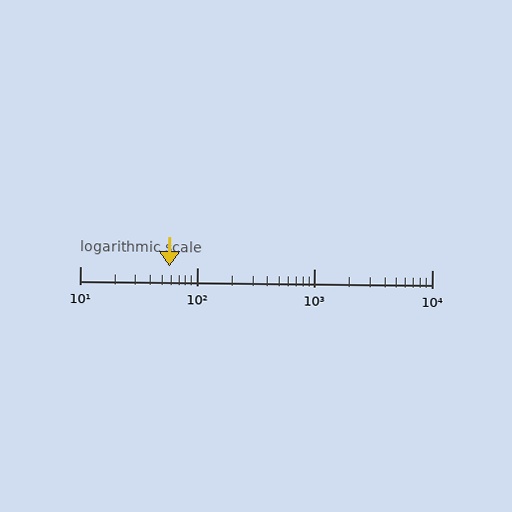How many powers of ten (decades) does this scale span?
The scale spans 3 decades, from 10 to 10000.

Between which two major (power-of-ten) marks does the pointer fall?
The pointer is between 10 and 100.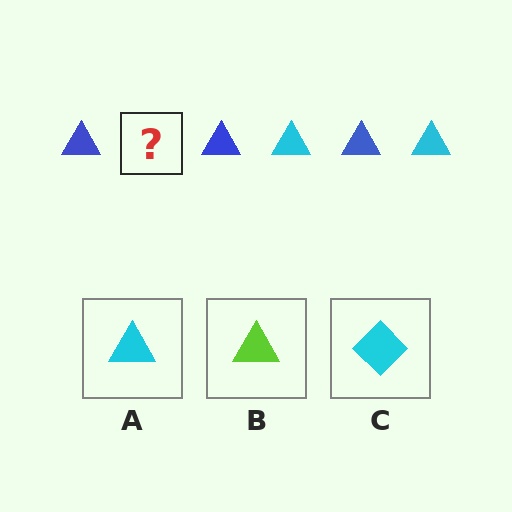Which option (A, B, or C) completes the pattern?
A.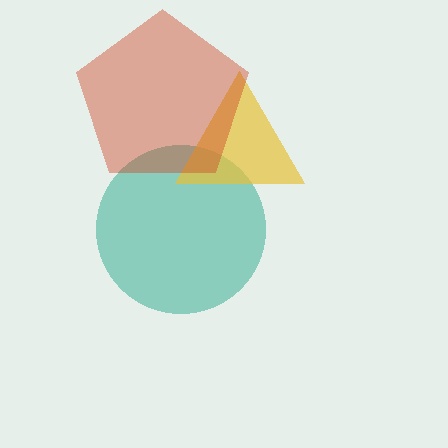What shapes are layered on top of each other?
The layered shapes are: a teal circle, a yellow triangle, a red pentagon.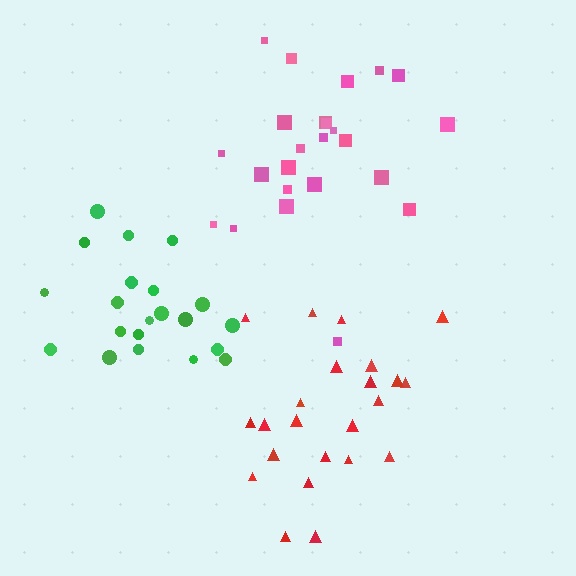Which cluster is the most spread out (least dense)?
Red.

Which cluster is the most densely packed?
Pink.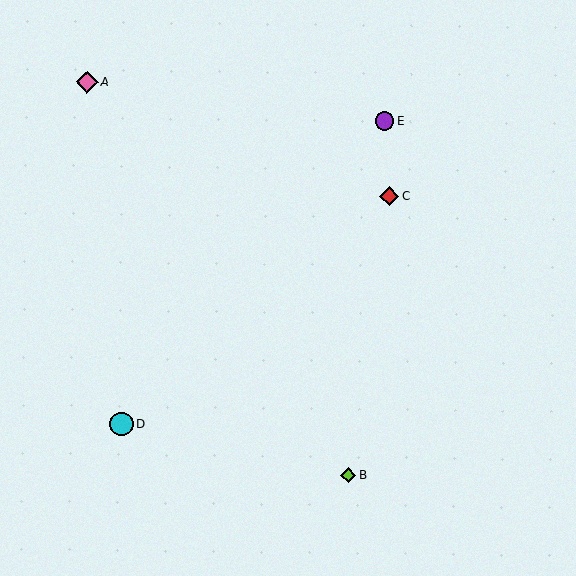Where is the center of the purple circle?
The center of the purple circle is at (384, 121).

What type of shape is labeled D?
Shape D is a cyan circle.